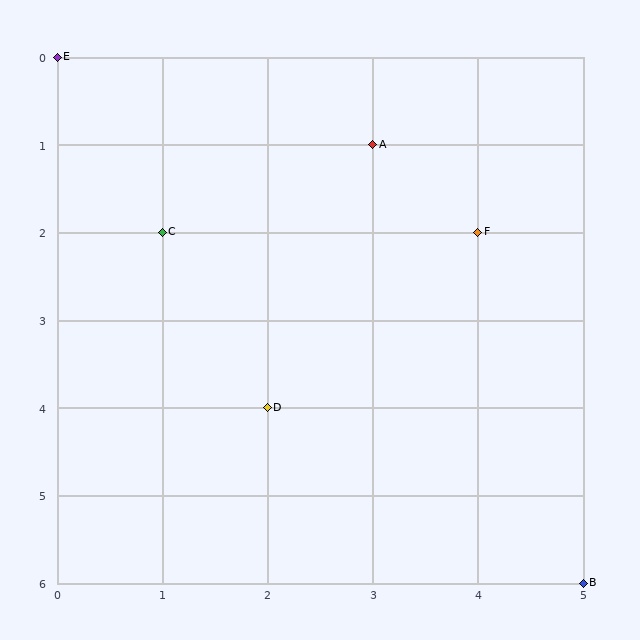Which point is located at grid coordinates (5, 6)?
Point B is at (5, 6).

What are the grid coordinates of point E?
Point E is at grid coordinates (0, 0).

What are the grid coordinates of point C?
Point C is at grid coordinates (1, 2).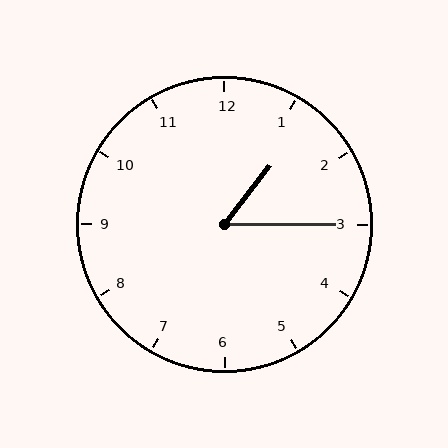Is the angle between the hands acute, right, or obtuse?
It is acute.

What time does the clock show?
1:15.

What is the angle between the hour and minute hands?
Approximately 52 degrees.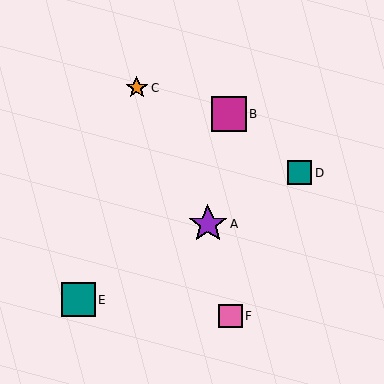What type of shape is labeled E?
Shape E is a teal square.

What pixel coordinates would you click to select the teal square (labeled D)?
Click at (300, 173) to select the teal square D.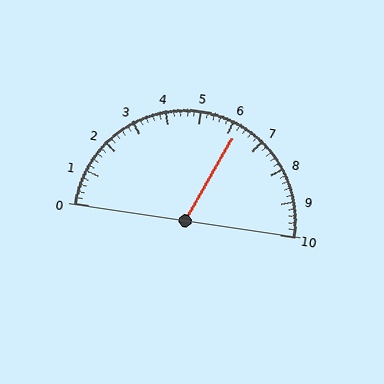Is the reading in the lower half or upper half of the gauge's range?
The reading is in the upper half of the range (0 to 10).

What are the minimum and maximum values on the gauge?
The gauge ranges from 0 to 10.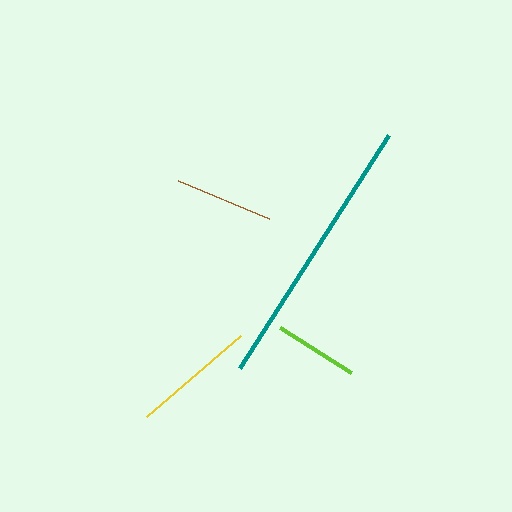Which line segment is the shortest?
The lime line is the shortest at approximately 84 pixels.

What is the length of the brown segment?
The brown segment is approximately 99 pixels long.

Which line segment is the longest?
The teal line is the longest at approximately 276 pixels.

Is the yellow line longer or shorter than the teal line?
The teal line is longer than the yellow line.